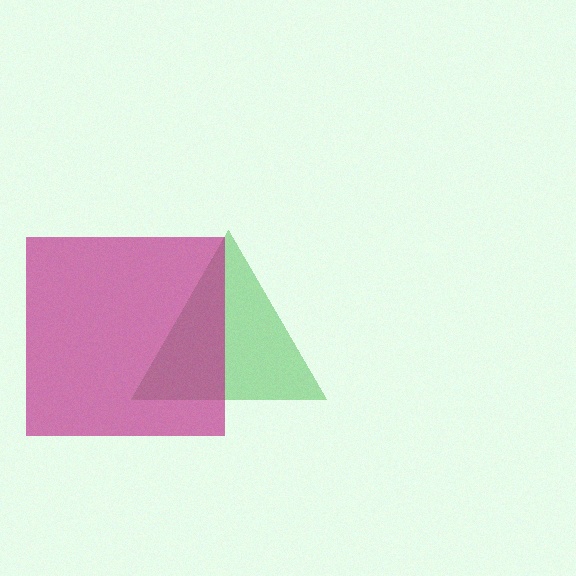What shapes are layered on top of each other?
The layered shapes are: a green triangle, a magenta square.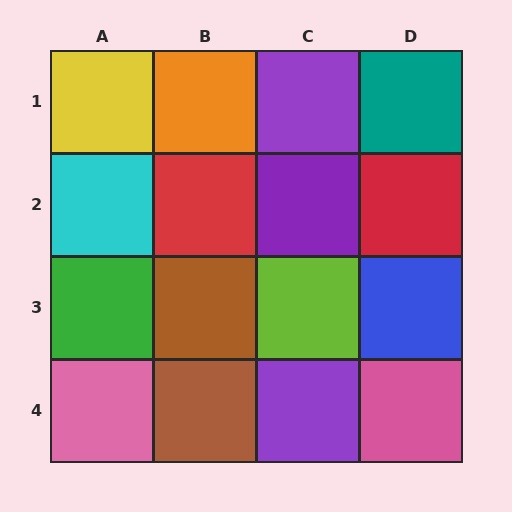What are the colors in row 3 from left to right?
Green, brown, lime, blue.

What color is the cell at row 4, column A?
Pink.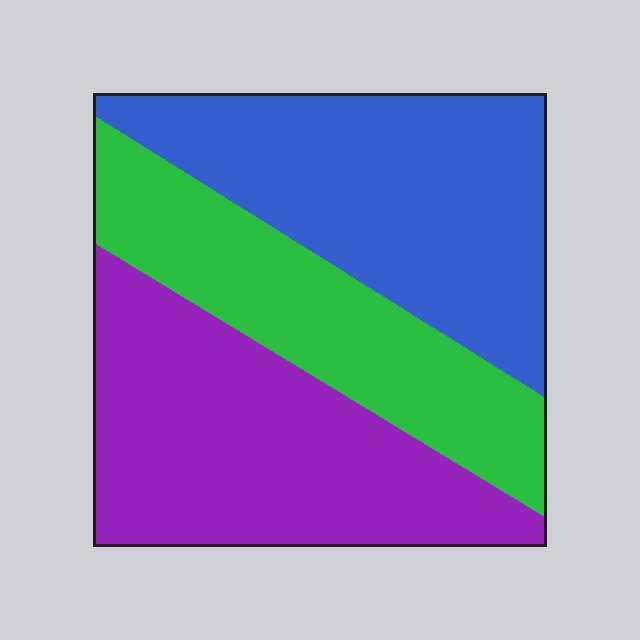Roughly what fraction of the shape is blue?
Blue covers about 35% of the shape.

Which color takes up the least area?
Green, at roughly 25%.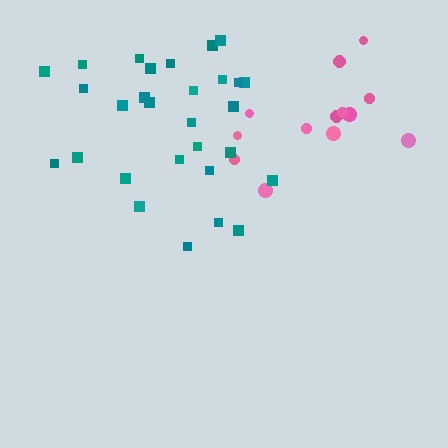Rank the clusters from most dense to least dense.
teal, pink.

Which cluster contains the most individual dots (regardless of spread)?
Teal (29).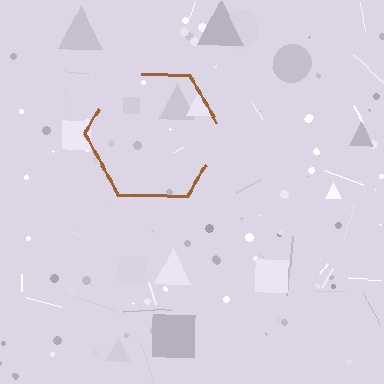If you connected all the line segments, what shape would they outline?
They would outline a hexagon.